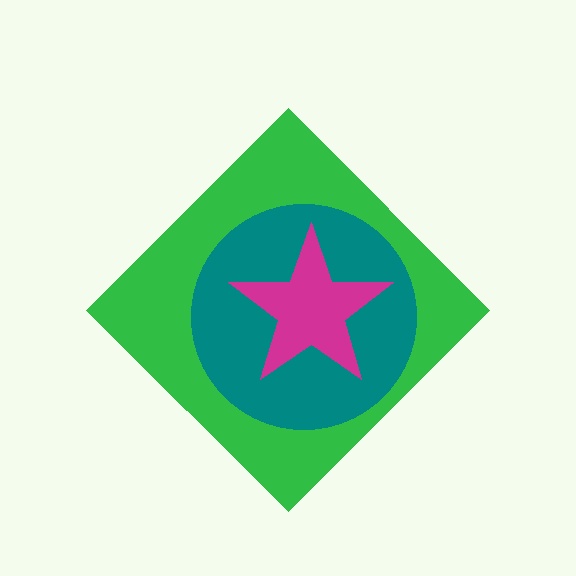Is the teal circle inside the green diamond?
Yes.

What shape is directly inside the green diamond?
The teal circle.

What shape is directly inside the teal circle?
The magenta star.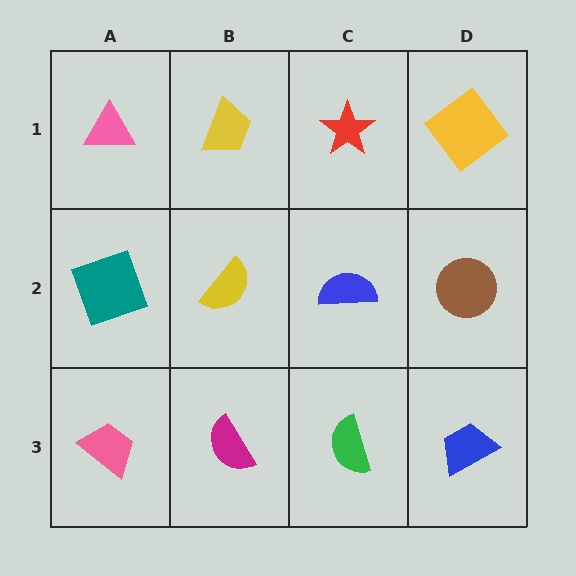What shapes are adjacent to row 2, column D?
A yellow diamond (row 1, column D), a blue trapezoid (row 3, column D), a blue semicircle (row 2, column C).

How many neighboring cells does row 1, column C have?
3.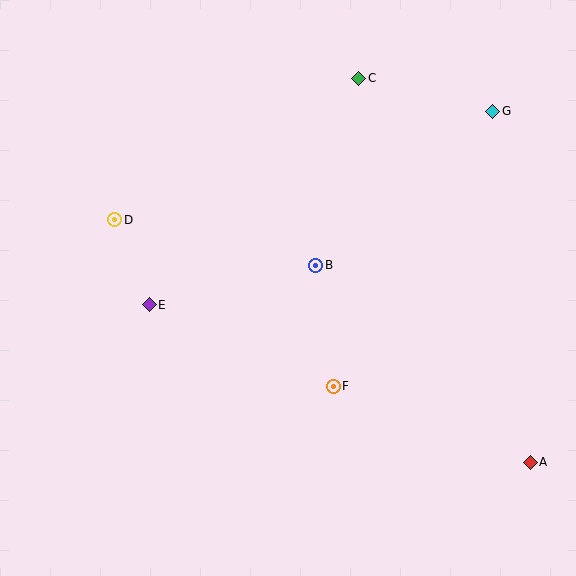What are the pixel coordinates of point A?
Point A is at (530, 462).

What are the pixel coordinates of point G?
Point G is at (493, 111).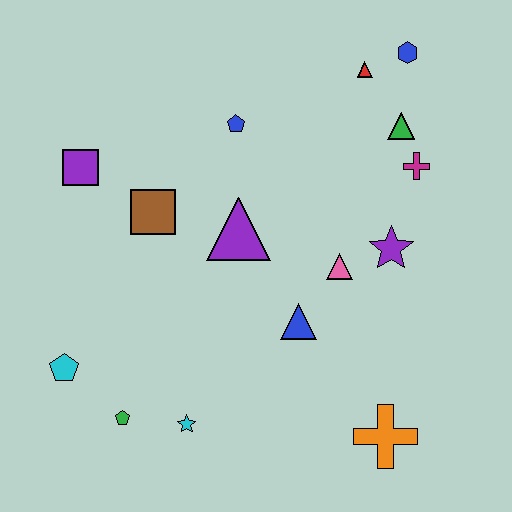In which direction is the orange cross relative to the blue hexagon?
The orange cross is below the blue hexagon.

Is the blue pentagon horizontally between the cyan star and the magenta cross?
Yes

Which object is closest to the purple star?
The pink triangle is closest to the purple star.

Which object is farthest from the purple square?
The orange cross is farthest from the purple square.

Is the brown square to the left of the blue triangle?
Yes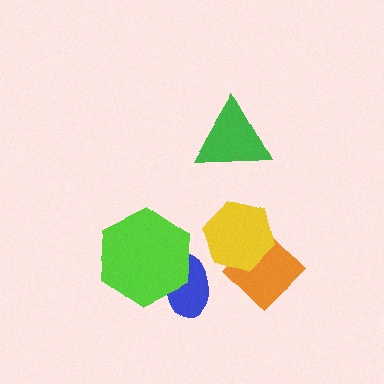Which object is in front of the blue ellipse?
The lime hexagon is in front of the blue ellipse.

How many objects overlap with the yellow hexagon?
1 object overlaps with the yellow hexagon.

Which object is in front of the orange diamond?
The yellow hexagon is in front of the orange diamond.